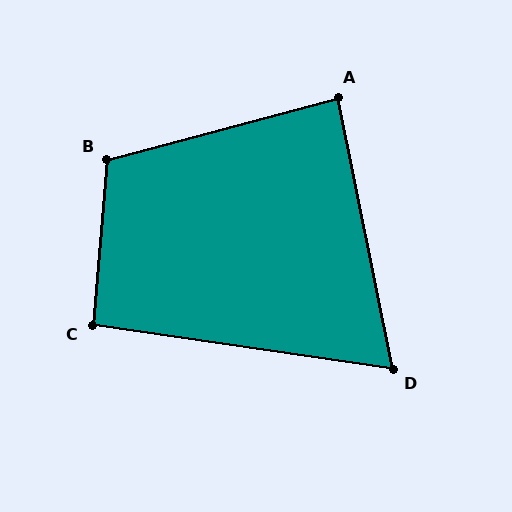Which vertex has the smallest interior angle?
D, at approximately 70 degrees.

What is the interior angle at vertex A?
Approximately 87 degrees (approximately right).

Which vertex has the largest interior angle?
B, at approximately 110 degrees.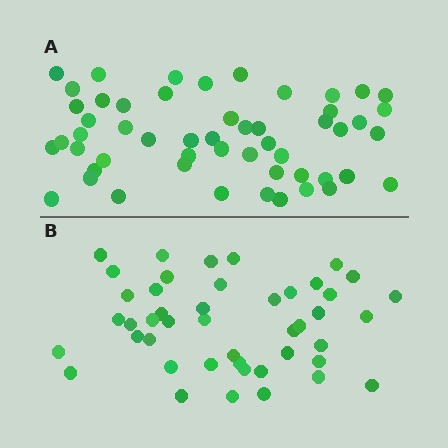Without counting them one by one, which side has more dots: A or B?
Region A (the top region) has more dots.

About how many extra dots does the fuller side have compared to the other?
Region A has roughly 8 or so more dots than region B.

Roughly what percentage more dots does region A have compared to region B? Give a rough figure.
About 20% more.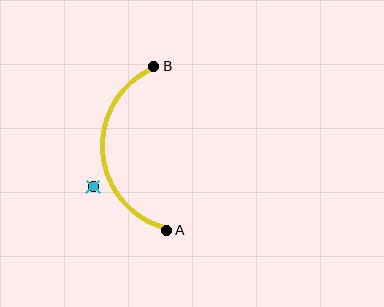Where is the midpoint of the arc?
The arc midpoint is the point on the curve farthest from the straight line joining A and B. It sits to the left of that line.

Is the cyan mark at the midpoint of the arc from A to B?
No — the cyan mark does not lie on the arc at all. It sits slightly outside the curve.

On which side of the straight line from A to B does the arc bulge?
The arc bulges to the left of the straight line connecting A and B.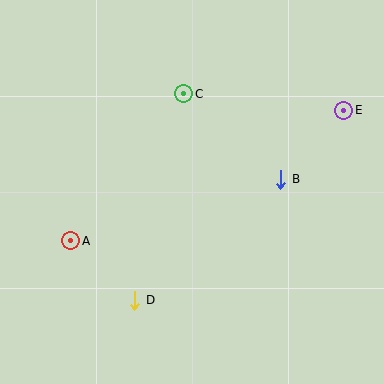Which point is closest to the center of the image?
Point B at (281, 179) is closest to the center.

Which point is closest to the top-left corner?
Point C is closest to the top-left corner.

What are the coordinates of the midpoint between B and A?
The midpoint between B and A is at (176, 210).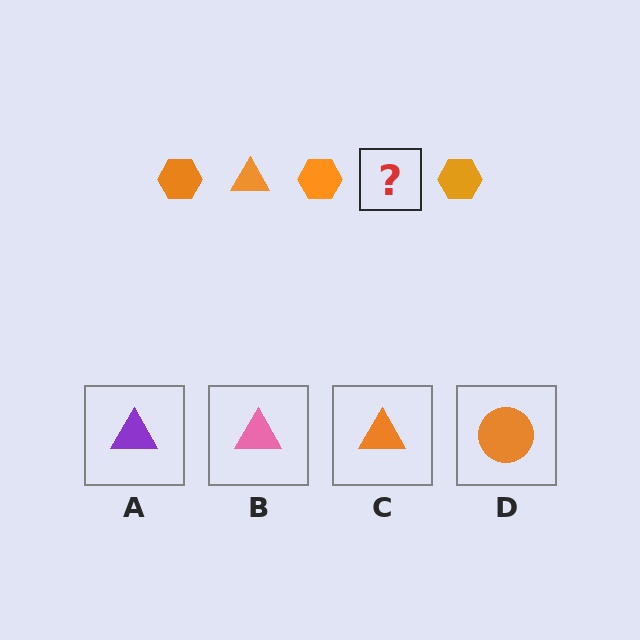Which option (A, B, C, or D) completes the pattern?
C.